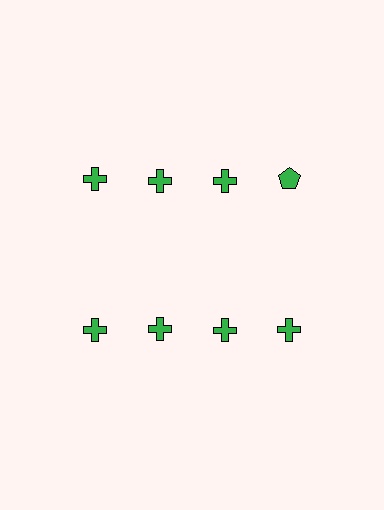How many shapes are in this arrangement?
There are 8 shapes arranged in a grid pattern.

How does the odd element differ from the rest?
It has a different shape: pentagon instead of cross.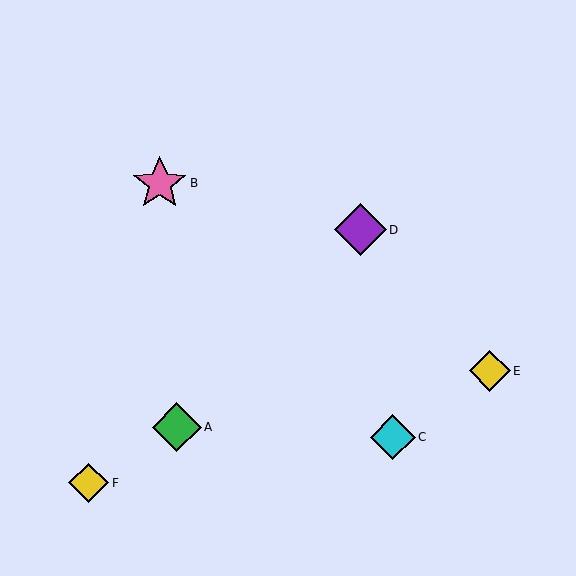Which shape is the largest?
The pink star (labeled B) is the largest.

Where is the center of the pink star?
The center of the pink star is at (160, 183).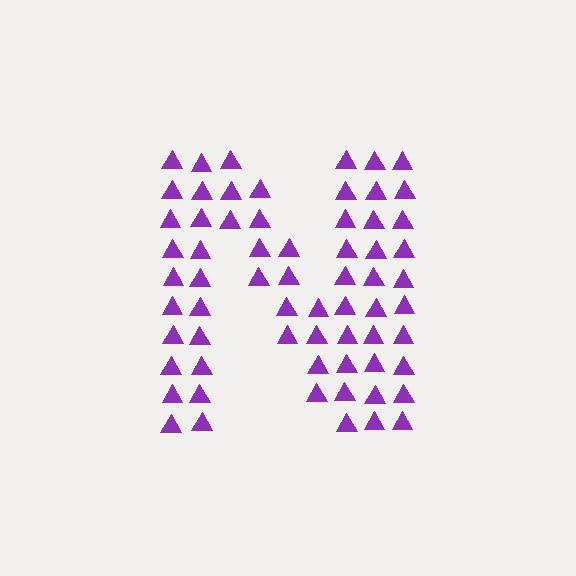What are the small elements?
The small elements are triangles.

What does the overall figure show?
The overall figure shows the letter N.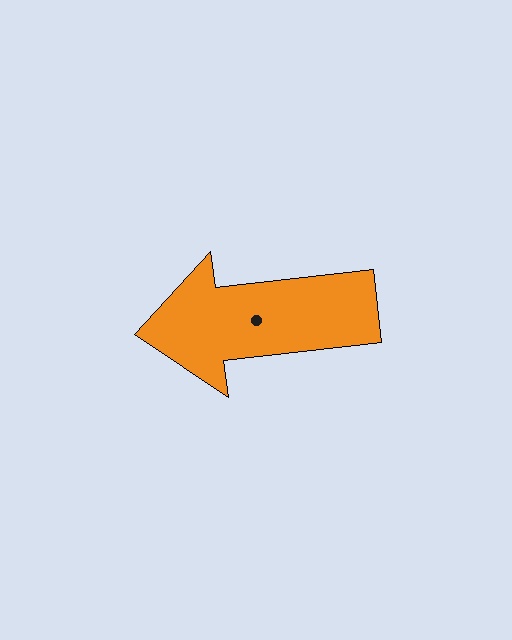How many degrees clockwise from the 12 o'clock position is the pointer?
Approximately 263 degrees.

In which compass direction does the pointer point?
West.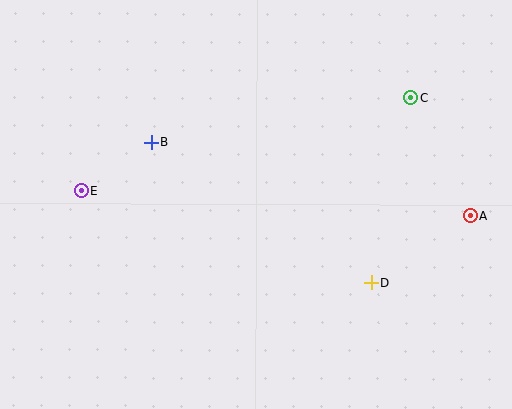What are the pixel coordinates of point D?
Point D is at (371, 283).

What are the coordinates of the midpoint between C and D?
The midpoint between C and D is at (391, 190).